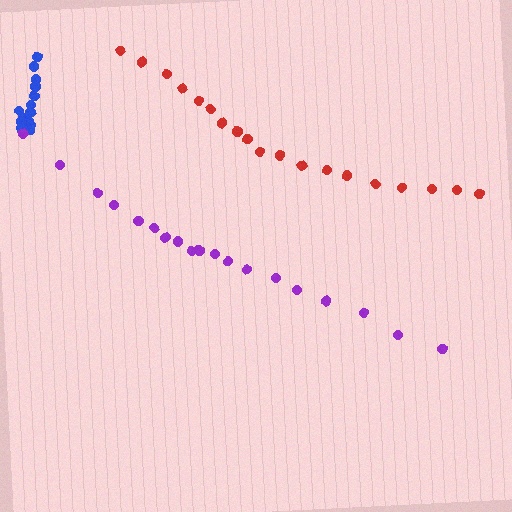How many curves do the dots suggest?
There are 3 distinct paths.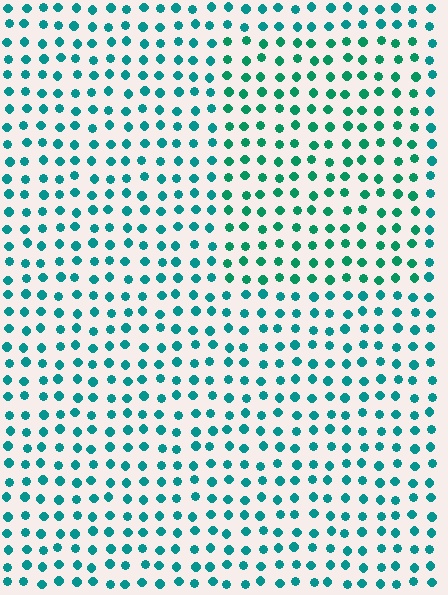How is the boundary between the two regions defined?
The boundary is defined purely by a slight shift in hue (about 21 degrees). Spacing, size, and orientation are identical on both sides.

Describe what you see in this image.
The image is filled with small teal elements in a uniform arrangement. A rectangle-shaped region is visible where the elements are tinted to a slightly different hue, forming a subtle color boundary.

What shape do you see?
I see a rectangle.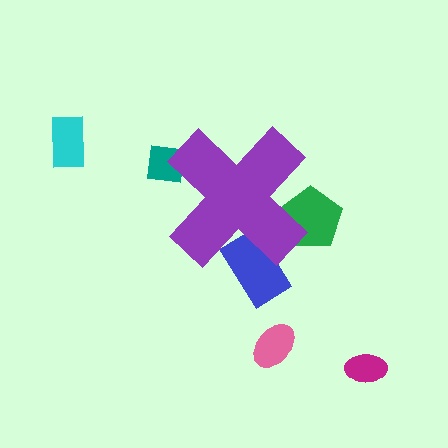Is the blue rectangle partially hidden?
Yes, the blue rectangle is partially hidden behind the purple cross.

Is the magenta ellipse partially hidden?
No, the magenta ellipse is fully visible.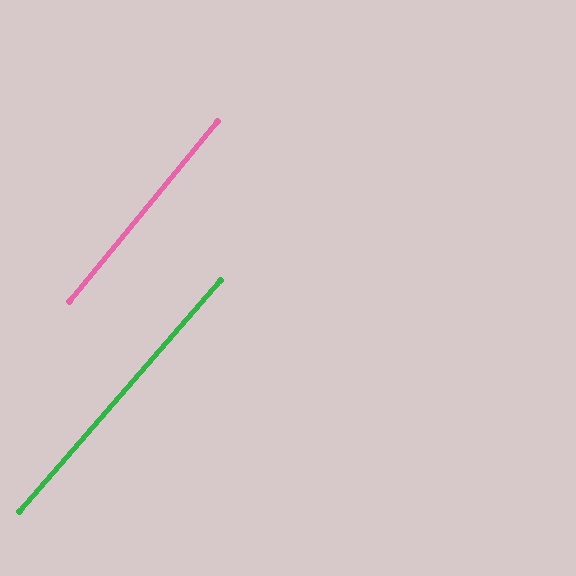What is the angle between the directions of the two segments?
Approximately 1 degree.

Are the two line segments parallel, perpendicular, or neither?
Parallel — their directions differ by only 1.4°.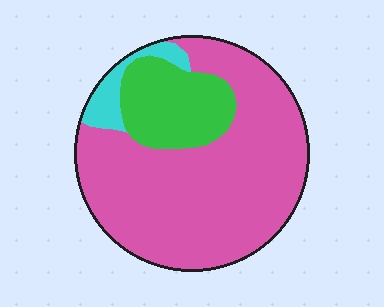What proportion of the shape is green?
Green covers around 20% of the shape.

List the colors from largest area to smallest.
From largest to smallest: pink, green, cyan.